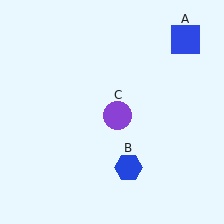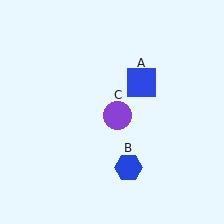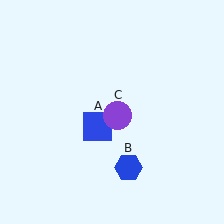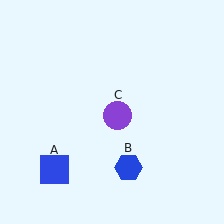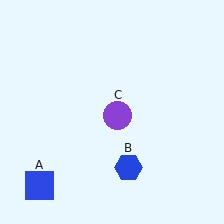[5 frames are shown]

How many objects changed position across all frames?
1 object changed position: blue square (object A).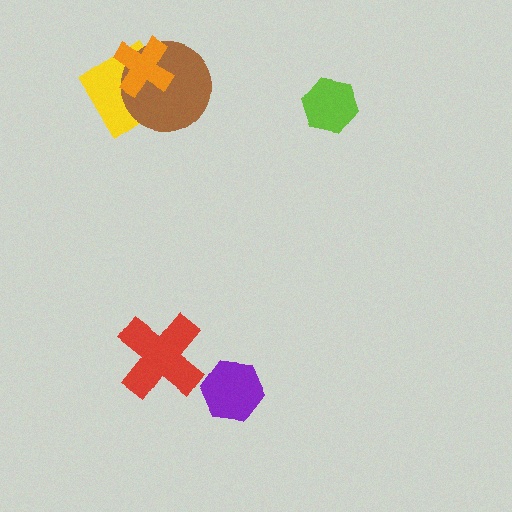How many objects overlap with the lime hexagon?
0 objects overlap with the lime hexagon.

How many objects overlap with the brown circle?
2 objects overlap with the brown circle.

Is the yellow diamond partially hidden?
Yes, it is partially covered by another shape.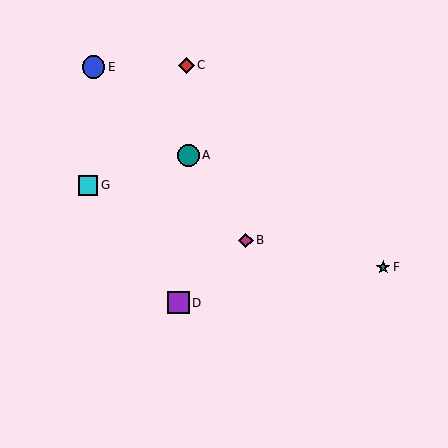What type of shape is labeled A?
Shape A is a teal circle.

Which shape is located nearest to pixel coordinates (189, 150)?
The teal circle (labeled A) at (188, 155) is nearest to that location.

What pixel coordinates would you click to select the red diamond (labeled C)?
Click at (187, 65) to select the red diamond C.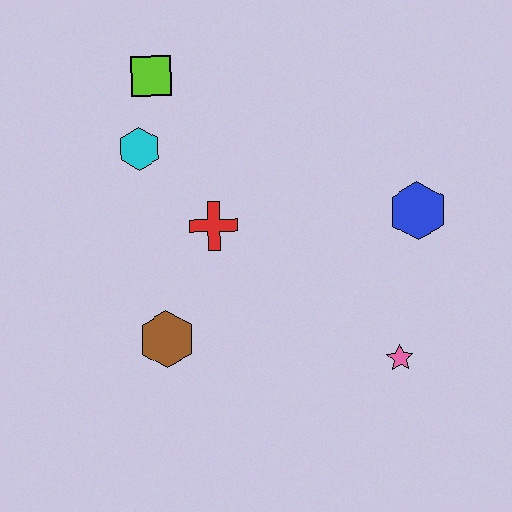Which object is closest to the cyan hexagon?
The lime square is closest to the cyan hexagon.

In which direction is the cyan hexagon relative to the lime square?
The cyan hexagon is below the lime square.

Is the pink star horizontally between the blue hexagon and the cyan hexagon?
Yes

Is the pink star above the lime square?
No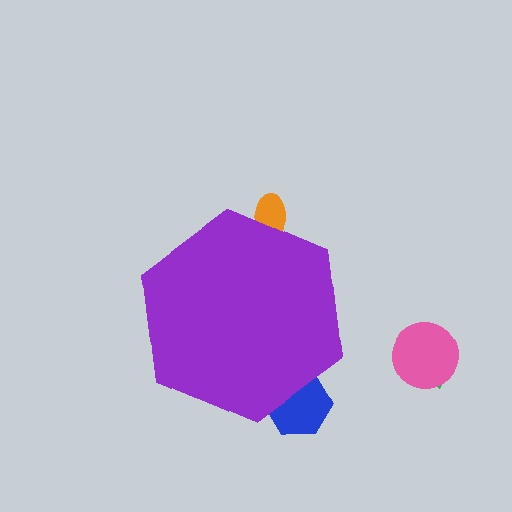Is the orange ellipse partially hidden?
Yes, the orange ellipse is partially hidden behind the purple hexagon.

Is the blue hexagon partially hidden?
Yes, the blue hexagon is partially hidden behind the purple hexagon.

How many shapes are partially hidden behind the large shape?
2 shapes are partially hidden.